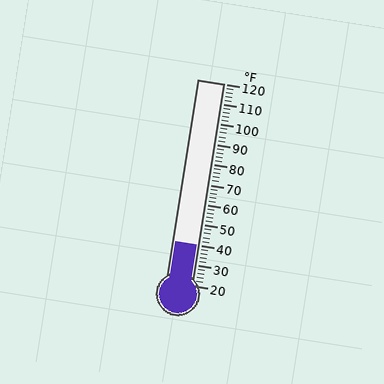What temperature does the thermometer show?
The thermometer shows approximately 40°F.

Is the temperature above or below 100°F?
The temperature is below 100°F.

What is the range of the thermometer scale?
The thermometer scale ranges from 20°F to 120°F.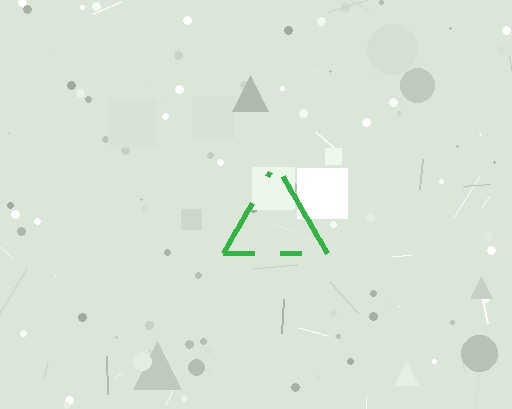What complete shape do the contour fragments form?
The contour fragments form a triangle.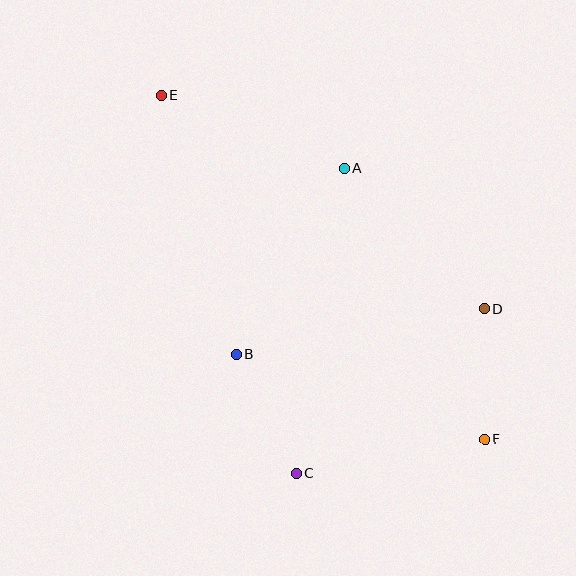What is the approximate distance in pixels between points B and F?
The distance between B and F is approximately 262 pixels.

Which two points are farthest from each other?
Points E and F are farthest from each other.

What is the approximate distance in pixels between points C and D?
The distance between C and D is approximately 250 pixels.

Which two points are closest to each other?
Points D and F are closest to each other.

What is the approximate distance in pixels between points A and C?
The distance between A and C is approximately 309 pixels.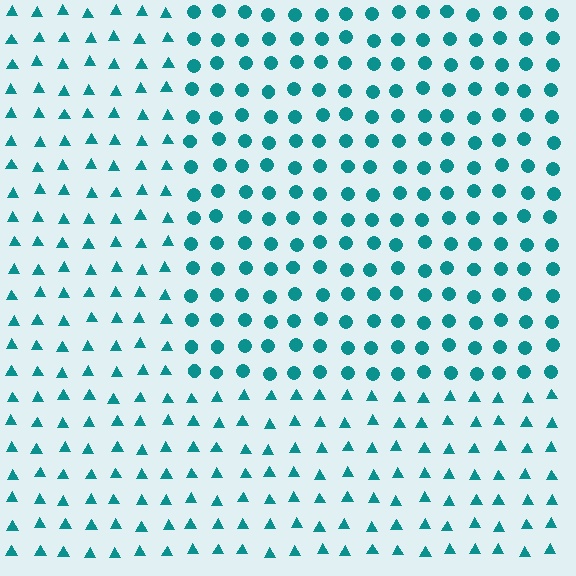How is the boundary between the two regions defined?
The boundary is defined by a change in element shape: circles inside vs. triangles outside. All elements share the same color and spacing.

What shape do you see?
I see a rectangle.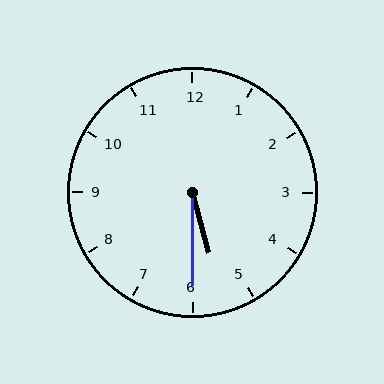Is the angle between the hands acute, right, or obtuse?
It is acute.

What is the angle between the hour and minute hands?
Approximately 15 degrees.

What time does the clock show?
5:30.